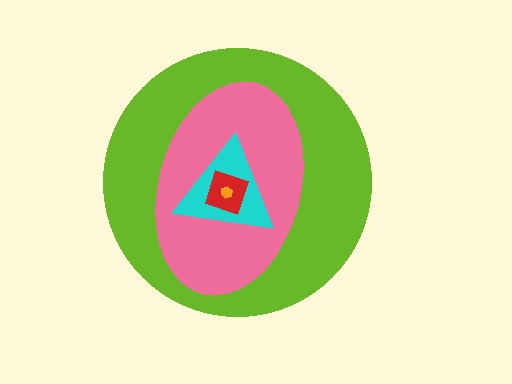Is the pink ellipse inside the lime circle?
Yes.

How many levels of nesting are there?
5.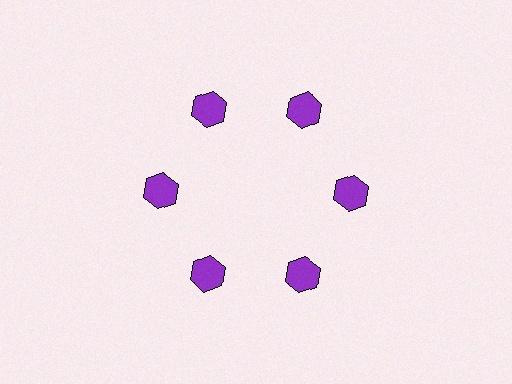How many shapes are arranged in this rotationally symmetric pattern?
There are 6 shapes, arranged in 6 groups of 1.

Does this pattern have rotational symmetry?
Yes, this pattern has 6-fold rotational symmetry. It looks the same after rotating 60 degrees around the center.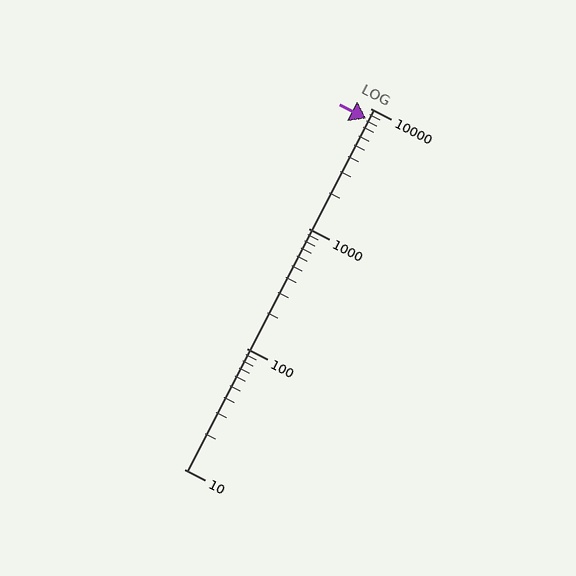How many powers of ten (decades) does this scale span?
The scale spans 3 decades, from 10 to 10000.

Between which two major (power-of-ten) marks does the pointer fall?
The pointer is between 1000 and 10000.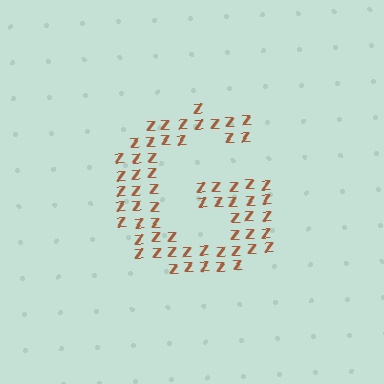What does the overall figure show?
The overall figure shows the letter G.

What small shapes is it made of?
It is made of small letter Z's.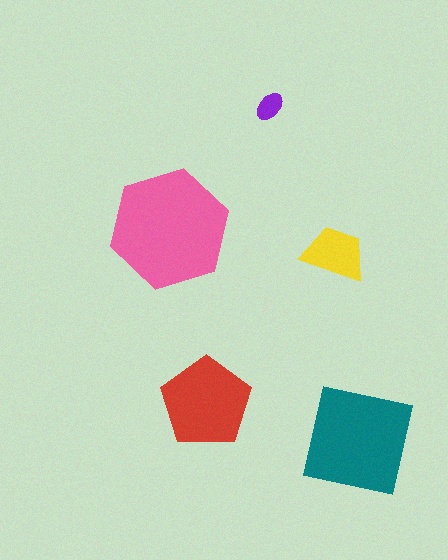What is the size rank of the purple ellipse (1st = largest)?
5th.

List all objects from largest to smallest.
The pink hexagon, the teal square, the red pentagon, the yellow trapezoid, the purple ellipse.